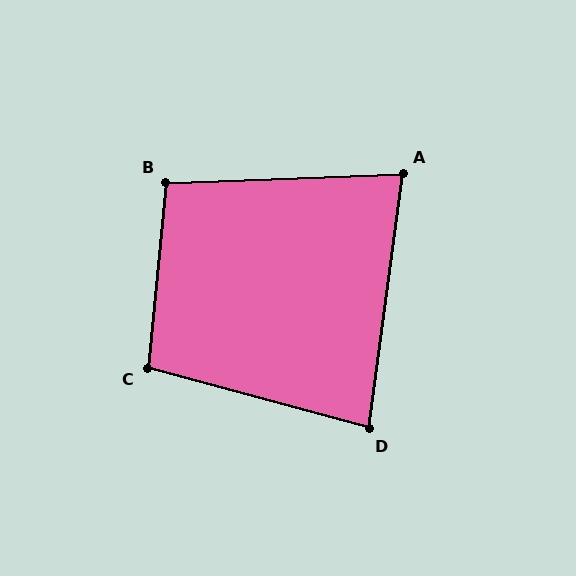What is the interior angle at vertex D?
Approximately 83 degrees (acute).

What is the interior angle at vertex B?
Approximately 97 degrees (obtuse).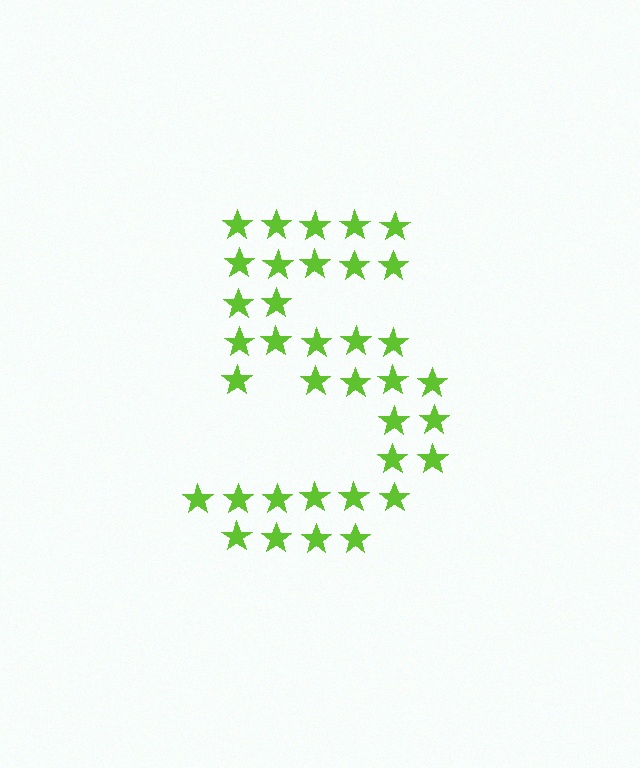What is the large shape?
The large shape is the digit 5.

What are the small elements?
The small elements are stars.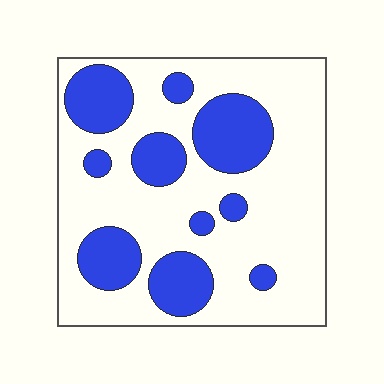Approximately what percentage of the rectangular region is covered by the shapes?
Approximately 30%.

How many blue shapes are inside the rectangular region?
10.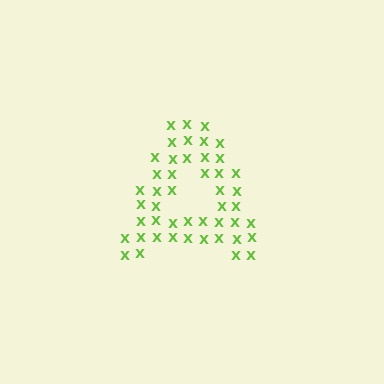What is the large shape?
The large shape is the letter A.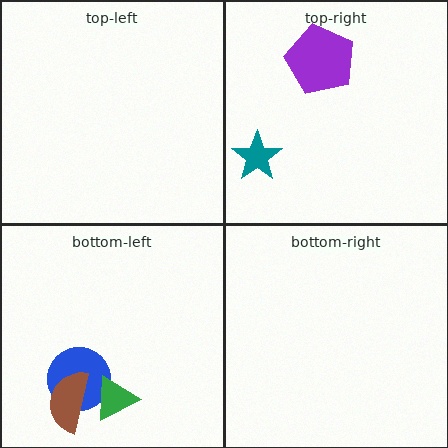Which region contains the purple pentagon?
The top-right region.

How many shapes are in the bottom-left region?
3.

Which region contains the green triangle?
The bottom-left region.